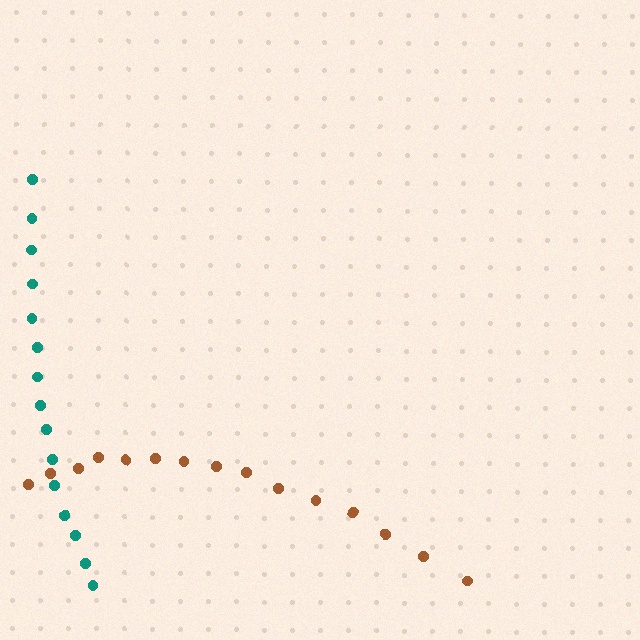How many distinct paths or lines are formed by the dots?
There are 2 distinct paths.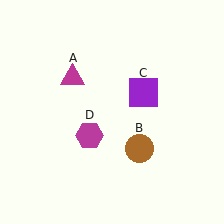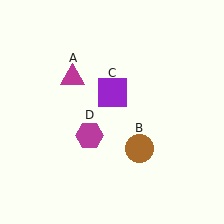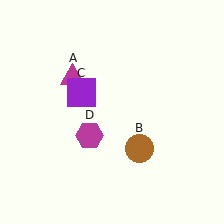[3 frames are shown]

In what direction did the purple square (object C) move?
The purple square (object C) moved left.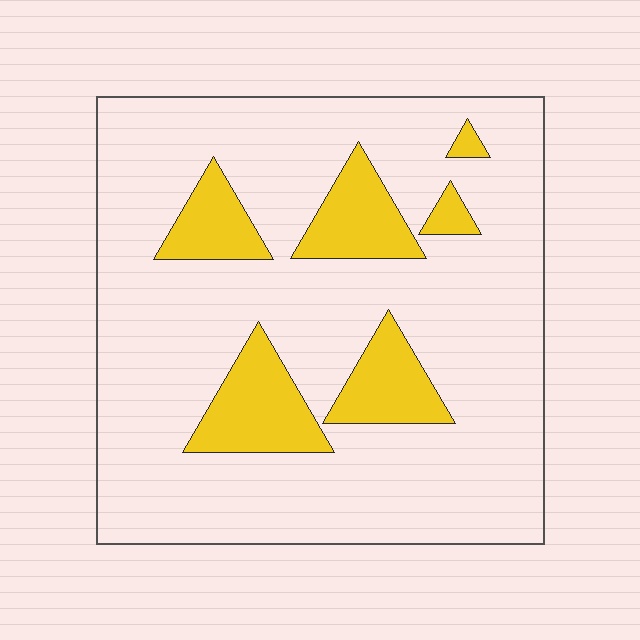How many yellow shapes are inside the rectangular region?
6.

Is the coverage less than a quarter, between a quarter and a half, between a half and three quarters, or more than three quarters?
Less than a quarter.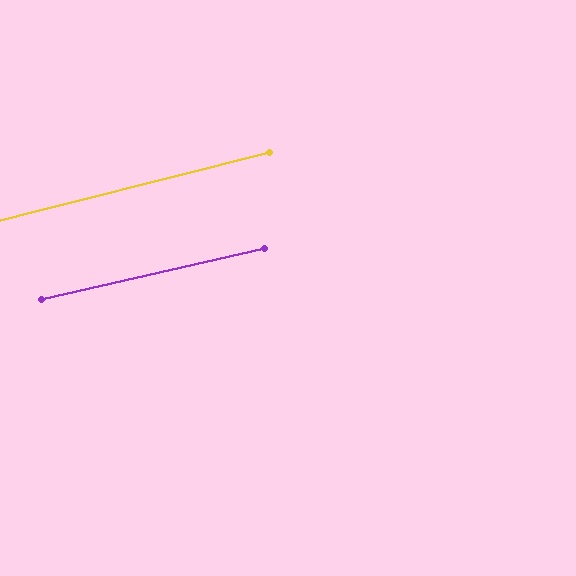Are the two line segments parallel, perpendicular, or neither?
Parallel — their directions differ by only 1.1°.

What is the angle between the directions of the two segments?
Approximately 1 degree.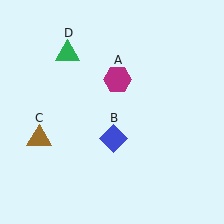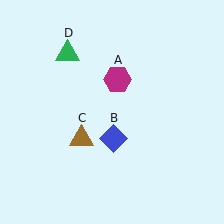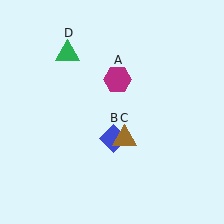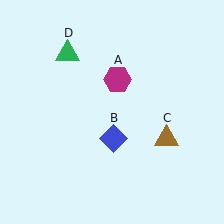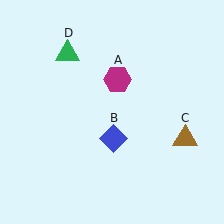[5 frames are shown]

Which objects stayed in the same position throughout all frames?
Magenta hexagon (object A) and blue diamond (object B) and green triangle (object D) remained stationary.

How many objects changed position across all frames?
1 object changed position: brown triangle (object C).